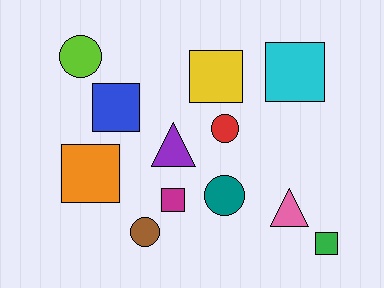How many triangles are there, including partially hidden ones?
There are 2 triangles.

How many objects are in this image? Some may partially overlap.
There are 12 objects.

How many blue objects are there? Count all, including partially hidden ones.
There is 1 blue object.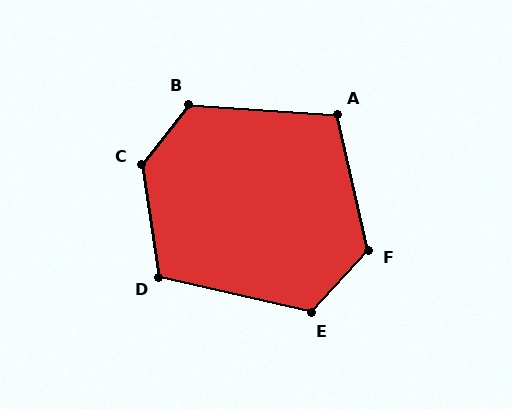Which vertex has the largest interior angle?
C, at approximately 134 degrees.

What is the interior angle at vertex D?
Approximately 112 degrees (obtuse).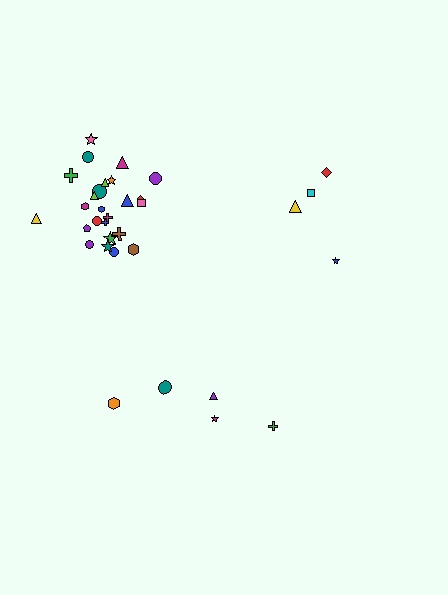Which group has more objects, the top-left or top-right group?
The top-left group.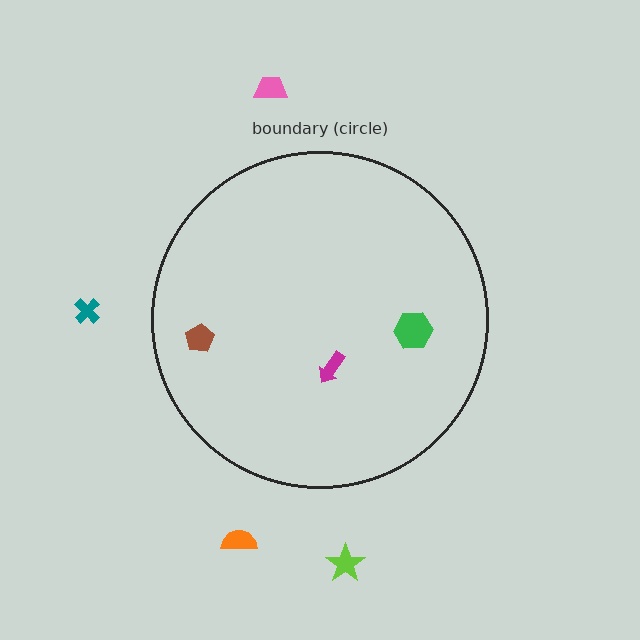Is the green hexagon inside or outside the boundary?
Inside.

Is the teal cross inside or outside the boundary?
Outside.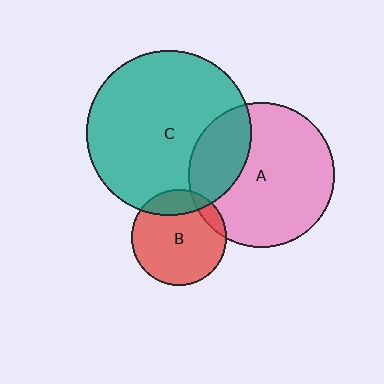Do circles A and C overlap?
Yes.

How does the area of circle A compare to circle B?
Approximately 2.3 times.